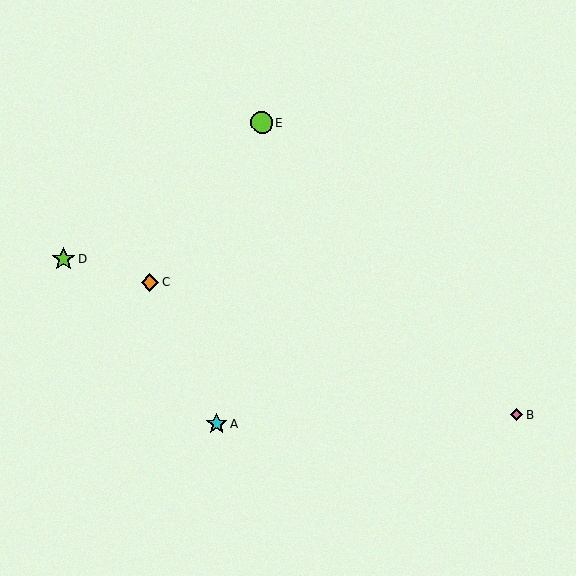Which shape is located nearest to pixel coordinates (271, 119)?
The lime circle (labeled E) at (262, 123) is nearest to that location.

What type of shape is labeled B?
Shape B is a pink diamond.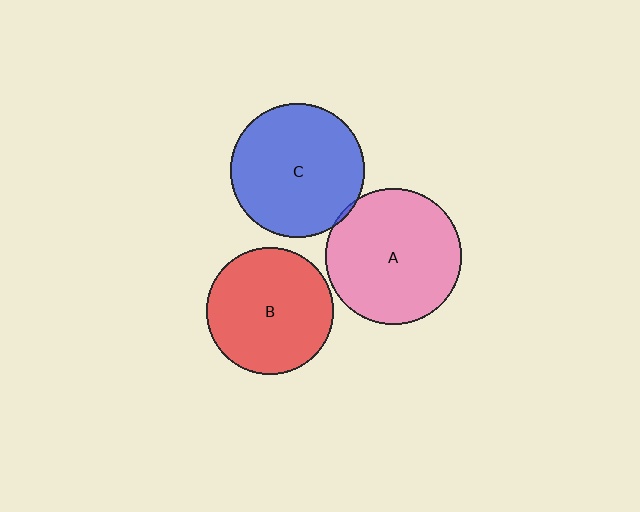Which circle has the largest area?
Circle A (pink).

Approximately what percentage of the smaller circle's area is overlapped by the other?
Approximately 5%.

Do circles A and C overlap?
Yes.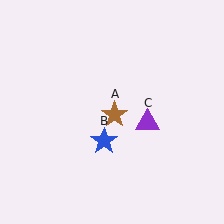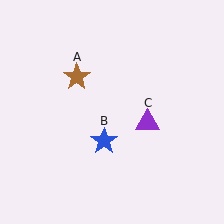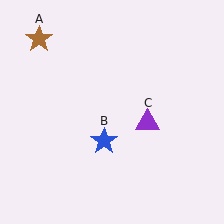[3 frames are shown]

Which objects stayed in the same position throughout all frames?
Blue star (object B) and purple triangle (object C) remained stationary.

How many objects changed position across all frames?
1 object changed position: brown star (object A).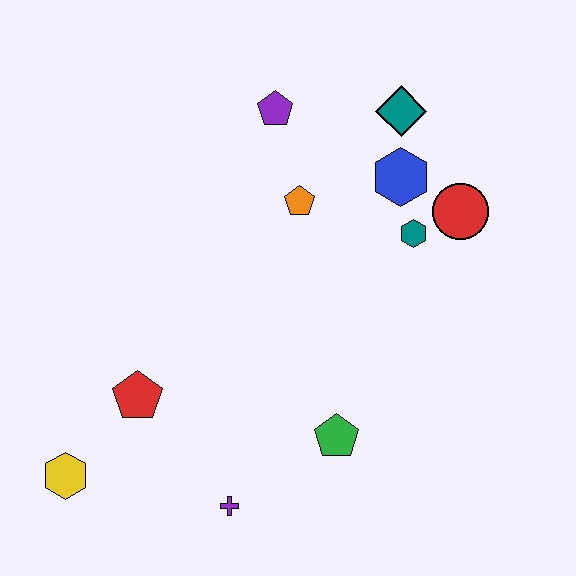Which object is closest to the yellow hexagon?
The red pentagon is closest to the yellow hexagon.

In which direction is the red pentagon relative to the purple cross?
The red pentagon is above the purple cross.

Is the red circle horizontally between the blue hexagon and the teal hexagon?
No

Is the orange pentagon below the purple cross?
No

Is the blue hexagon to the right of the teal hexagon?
No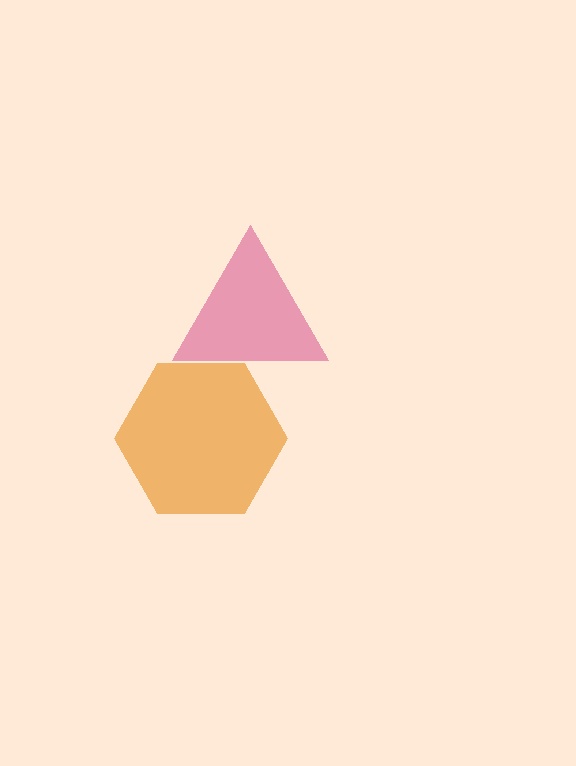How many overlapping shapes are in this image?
There are 2 overlapping shapes in the image.